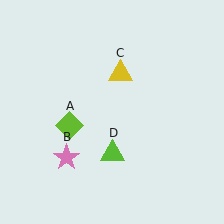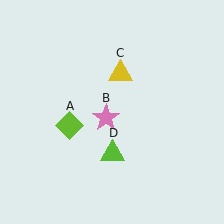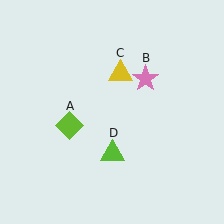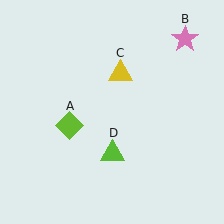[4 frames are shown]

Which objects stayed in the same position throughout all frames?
Lime diamond (object A) and yellow triangle (object C) and lime triangle (object D) remained stationary.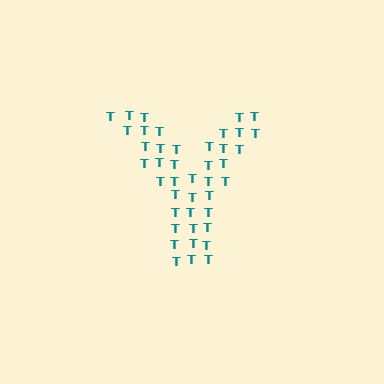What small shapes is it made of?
It is made of small letter T's.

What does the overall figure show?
The overall figure shows the letter Y.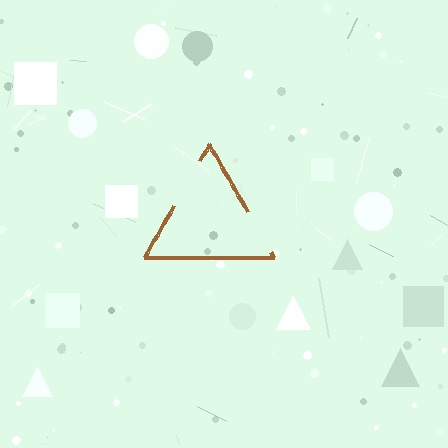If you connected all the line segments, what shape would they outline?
They would outline a triangle.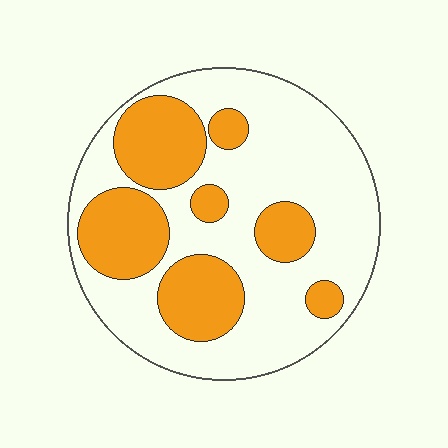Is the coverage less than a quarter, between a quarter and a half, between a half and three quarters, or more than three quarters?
Between a quarter and a half.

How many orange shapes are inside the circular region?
7.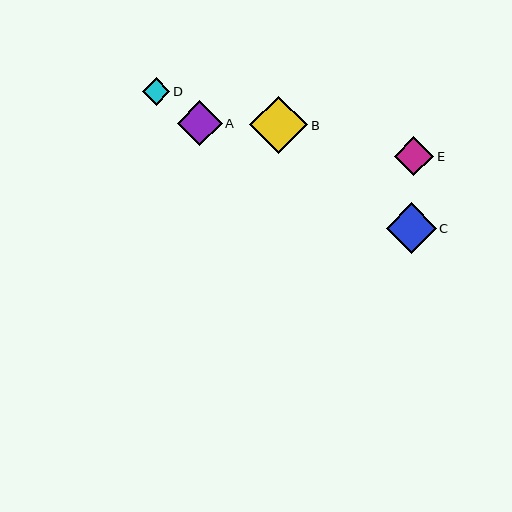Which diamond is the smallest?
Diamond D is the smallest with a size of approximately 27 pixels.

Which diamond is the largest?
Diamond B is the largest with a size of approximately 58 pixels.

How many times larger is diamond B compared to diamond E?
Diamond B is approximately 1.5 times the size of diamond E.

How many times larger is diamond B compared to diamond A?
Diamond B is approximately 1.3 times the size of diamond A.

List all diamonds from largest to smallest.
From largest to smallest: B, C, A, E, D.